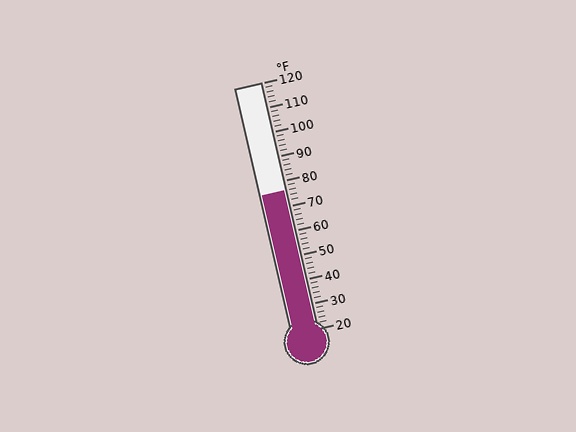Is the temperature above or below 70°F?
The temperature is above 70°F.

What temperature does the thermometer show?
The thermometer shows approximately 76°F.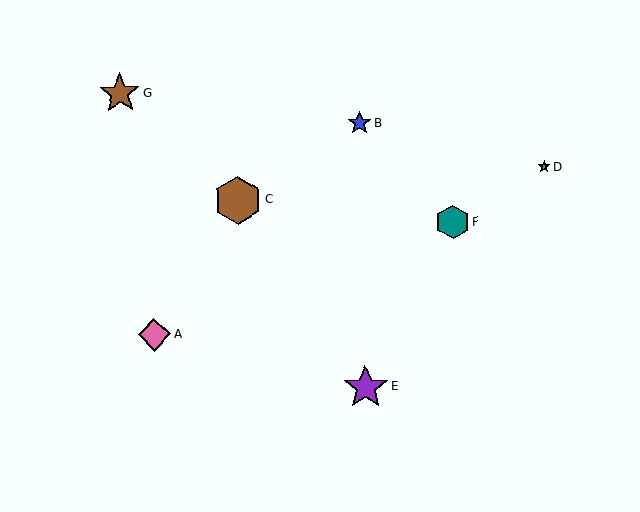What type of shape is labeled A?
Shape A is a pink diamond.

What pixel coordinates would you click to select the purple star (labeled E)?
Click at (366, 387) to select the purple star E.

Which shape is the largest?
The brown hexagon (labeled C) is the largest.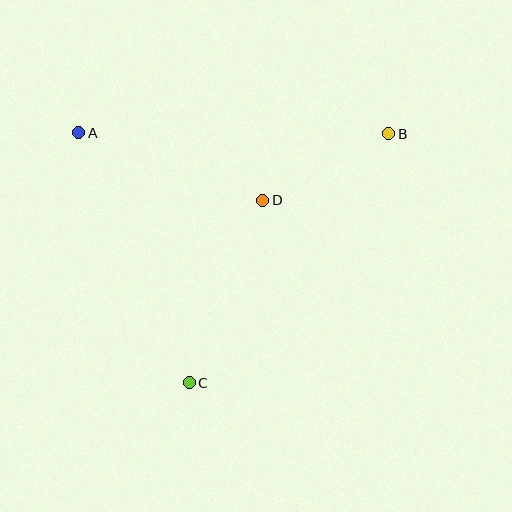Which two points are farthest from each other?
Points B and C are farthest from each other.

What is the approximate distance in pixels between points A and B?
The distance between A and B is approximately 310 pixels.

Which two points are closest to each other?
Points B and D are closest to each other.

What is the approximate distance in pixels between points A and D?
The distance between A and D is approximately 196 pixels.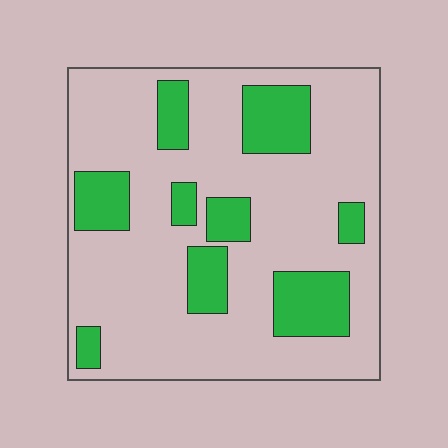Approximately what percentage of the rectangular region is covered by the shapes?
Approximately 25%.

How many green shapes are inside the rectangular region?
9.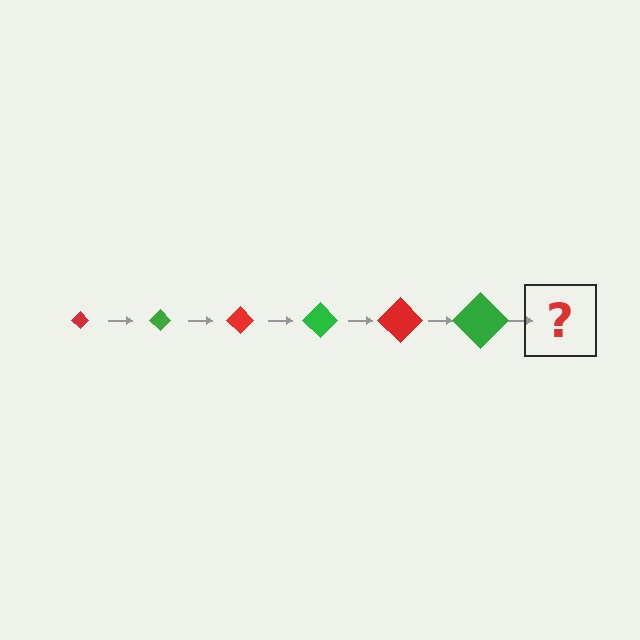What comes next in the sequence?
The next element should be a red diamond, larger than the previous one.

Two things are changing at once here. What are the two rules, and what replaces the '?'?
The two rules are that the diamond grows larger each step and the color cycles through red and green. The '?' should be a red diamond, larger than the previous one.